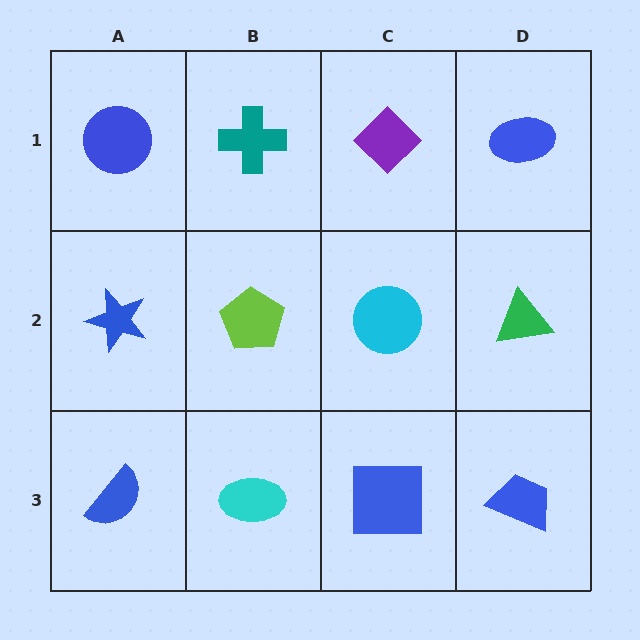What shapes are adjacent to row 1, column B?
A lime pentagon (row 2, column B), a blue circle (row 1, column A), a purple diamond (row 1, column C).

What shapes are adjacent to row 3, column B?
A lime pentagon (row 2, column B), a blue semicircle (row 3, column A), a blue square (row 3, column C).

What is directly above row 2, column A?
A blue circle.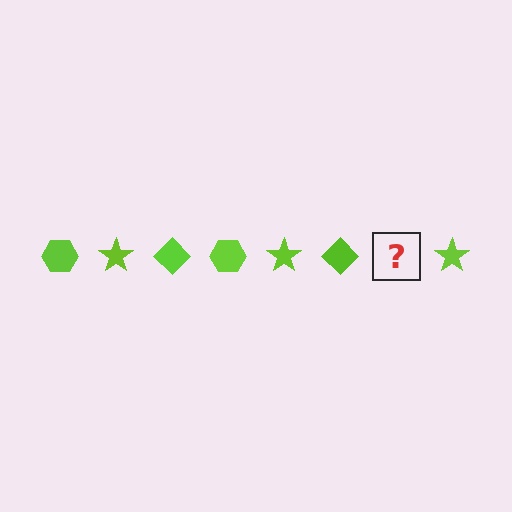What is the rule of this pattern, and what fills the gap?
The rule is that the pattern cycles through hexagon, star, diamond shapes in lime. The gap should be filled with a lime hexagon.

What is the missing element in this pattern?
The missing element is a lime hexagon.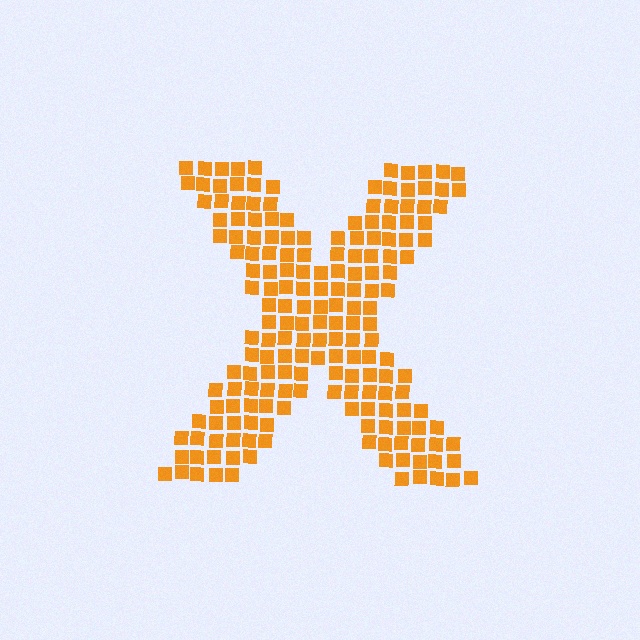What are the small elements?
The small elements are squares.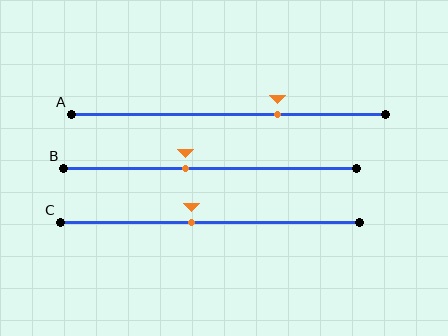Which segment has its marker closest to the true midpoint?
Segment C has its marker closest to the true midpoint.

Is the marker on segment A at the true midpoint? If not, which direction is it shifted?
No, the marker on segment A is shifted to the right by about 16% of the segment length.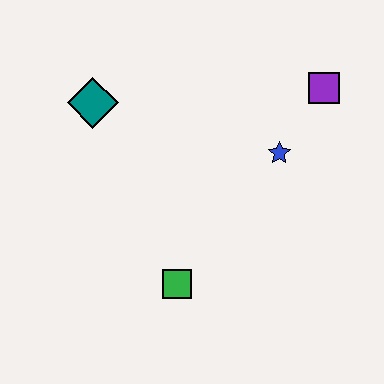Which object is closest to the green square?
The blue star is closest to the green square.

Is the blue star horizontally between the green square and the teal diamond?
No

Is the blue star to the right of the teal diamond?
Yes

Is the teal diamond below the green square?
No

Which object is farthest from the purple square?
The green square is farthest from the purple square.